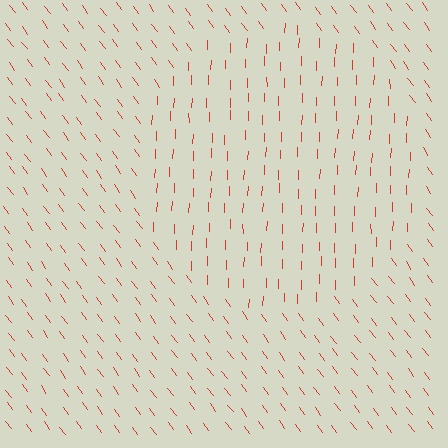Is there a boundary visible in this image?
Yes, there is a texture boundary formed by a change in line orientation.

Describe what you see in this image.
The image is filled with small red line segments. A circle region in the image has lines oriented differently from the surrounding lines, creating a visible texture boundary.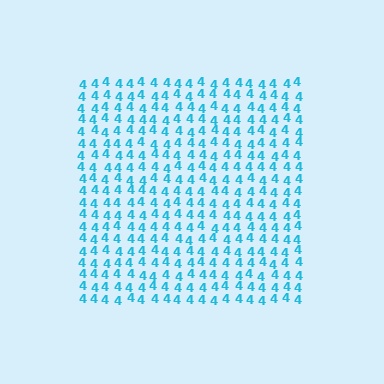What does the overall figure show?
The overall figure shows a square.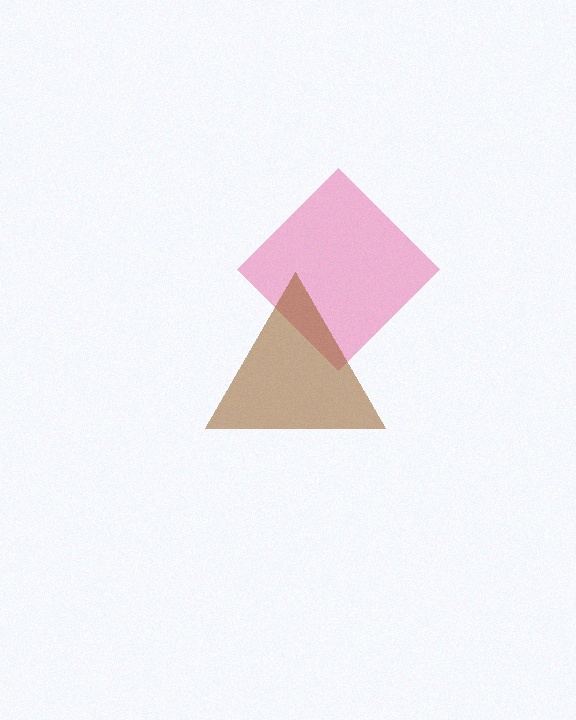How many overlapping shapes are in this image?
There are 2 overlapping shapes in the image.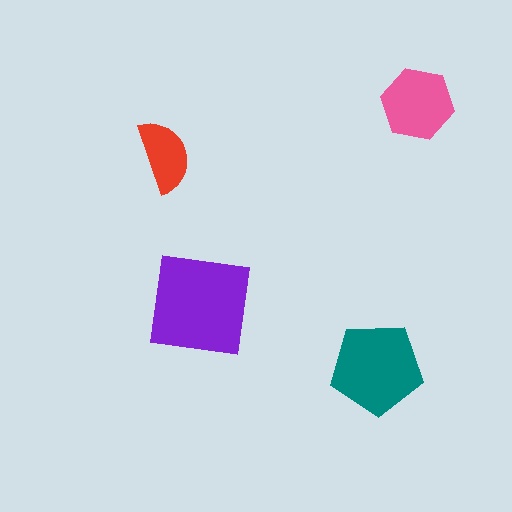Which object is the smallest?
The red semicircle.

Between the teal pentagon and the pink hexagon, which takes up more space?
The teal pentagon.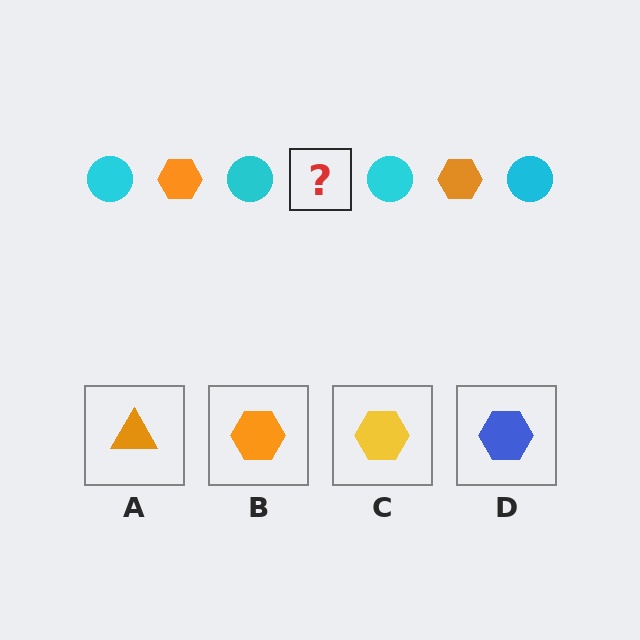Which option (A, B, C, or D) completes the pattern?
B.